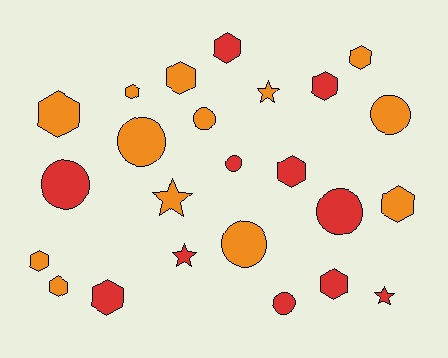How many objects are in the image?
There are 24 objects.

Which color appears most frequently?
Orange, with 13 objects.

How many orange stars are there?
There are 2 orange stars.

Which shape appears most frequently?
Hexagon, with 12 objects.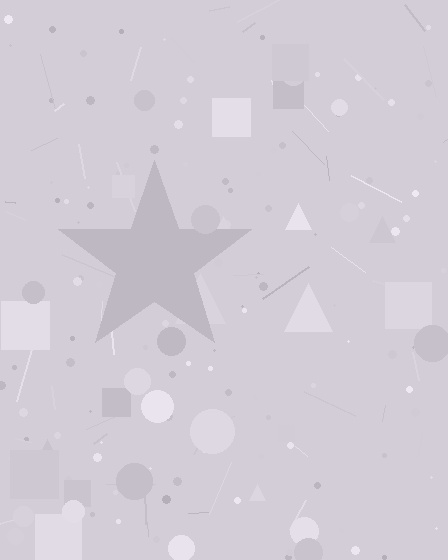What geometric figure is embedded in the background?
A star is embedded in the background.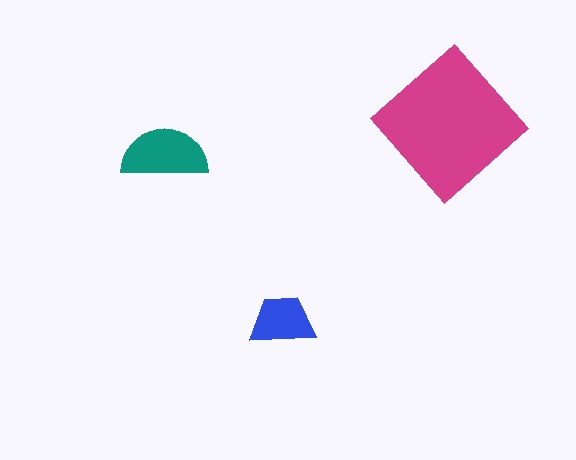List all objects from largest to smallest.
The magenta diamond, the teal semicircle, the blue trapezoid.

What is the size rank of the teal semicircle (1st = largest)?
2nd.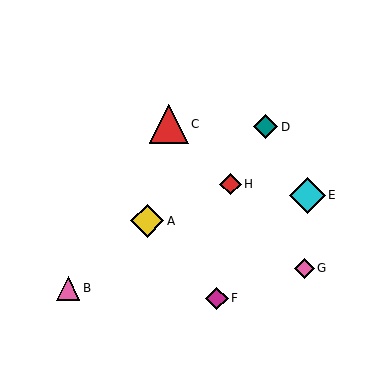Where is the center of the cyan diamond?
The center of the cyan diamond is at (308, 195).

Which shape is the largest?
The red triangle (labeled C) is the largest.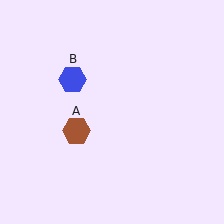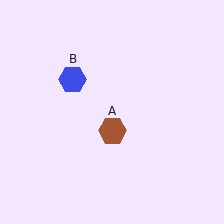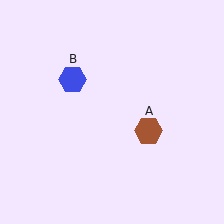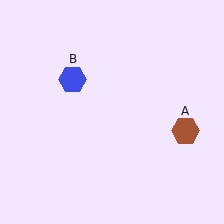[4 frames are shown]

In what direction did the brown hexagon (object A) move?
The brown hexagon (object A) moved right.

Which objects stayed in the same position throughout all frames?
Blue hexagon (object B) remained stationary.